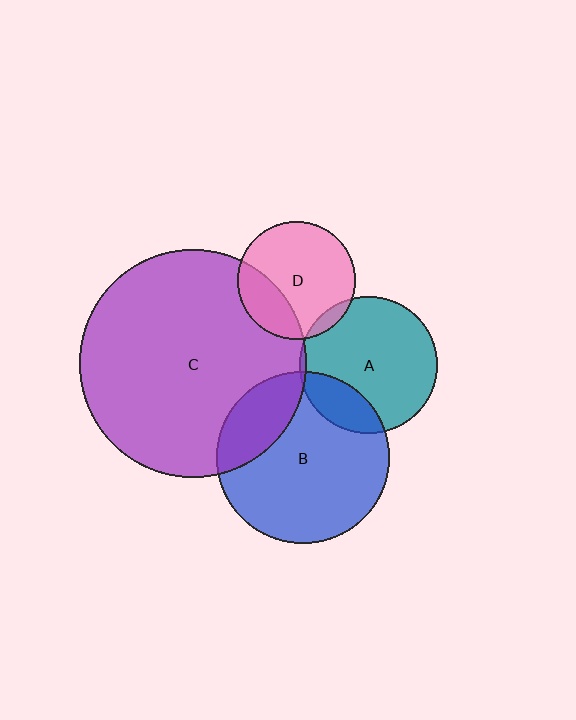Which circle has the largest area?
Circle C (purple).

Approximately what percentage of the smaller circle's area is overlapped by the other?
Approximately 5%.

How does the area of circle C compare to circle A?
Approximately 2.7 times.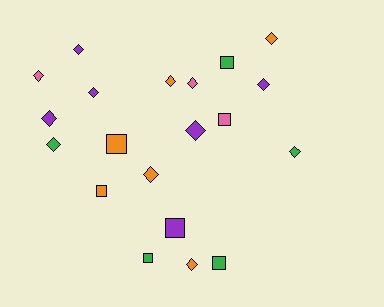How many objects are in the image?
There are 20 objects.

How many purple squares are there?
There is 1 purple square.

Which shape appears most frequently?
Diamond, with 13 objects.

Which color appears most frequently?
Purple, with 6 objects.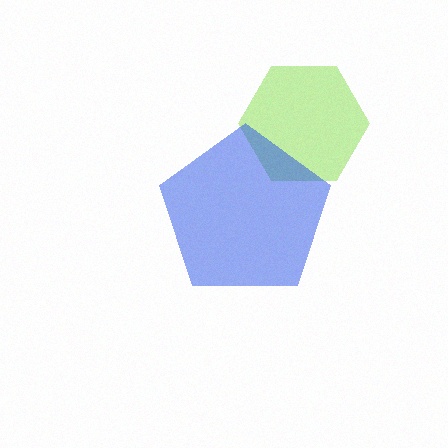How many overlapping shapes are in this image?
There are 2 overlapping shapes in the image.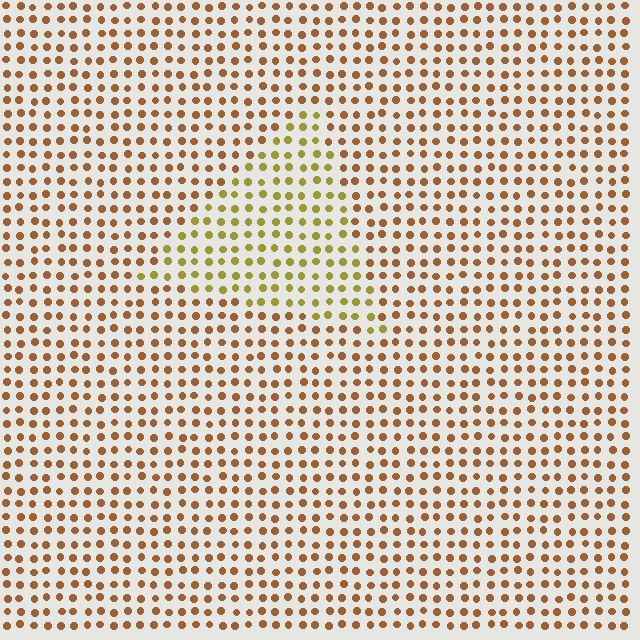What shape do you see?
I see a triangle.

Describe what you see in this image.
The image is filled with small brown elements in a uniform arrangement. A triangle-shaped region is visible where the elements are tinted to a slightly different hue, forming a subtle color boundary.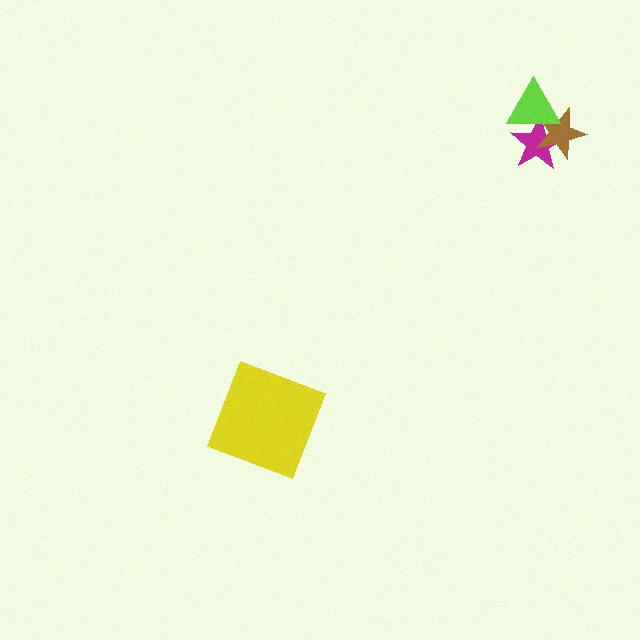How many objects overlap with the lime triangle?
2 objects overlap with the lime triangle.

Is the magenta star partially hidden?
Yes, it is partially covered by another shape.